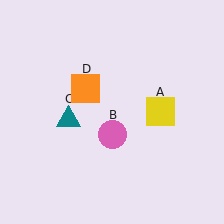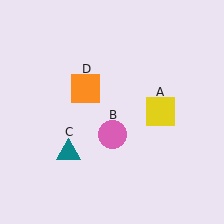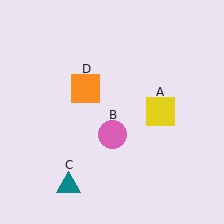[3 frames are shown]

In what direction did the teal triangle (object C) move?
The teal triangle (object C) moved down.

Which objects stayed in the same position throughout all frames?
Yellow square (object A) and pink circle (object B) and orange square (object D) remained stationary.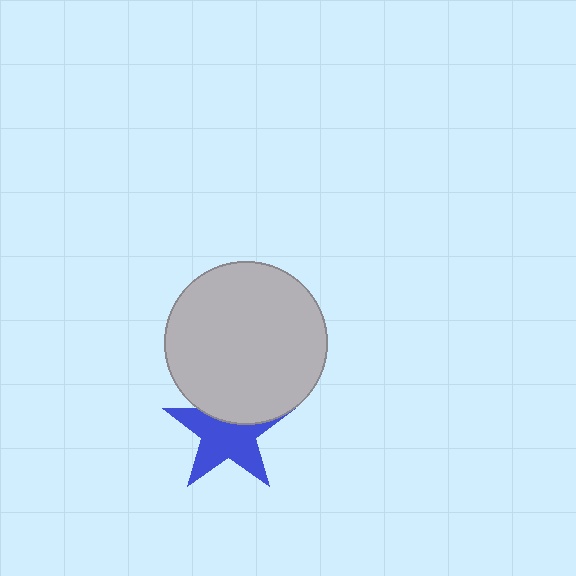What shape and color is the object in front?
The object in front is a light gray circle.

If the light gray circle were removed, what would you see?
You would see the complete blue star.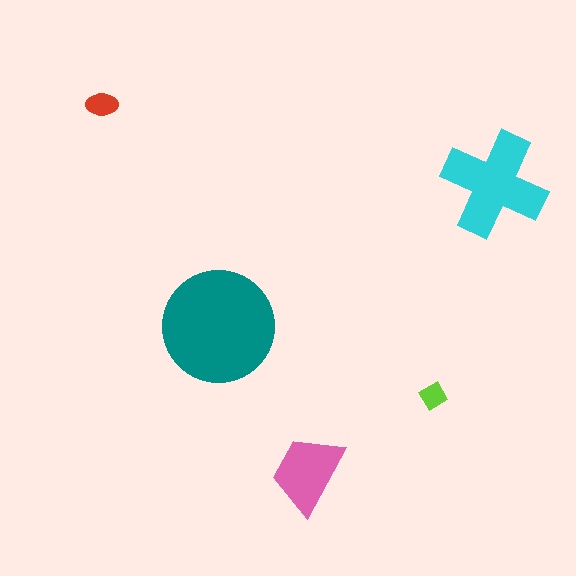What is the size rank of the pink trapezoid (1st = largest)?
3rd.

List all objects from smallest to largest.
The lime diamond, the red ellipse, the pink trapezoid, the cyan cross, the teal circle.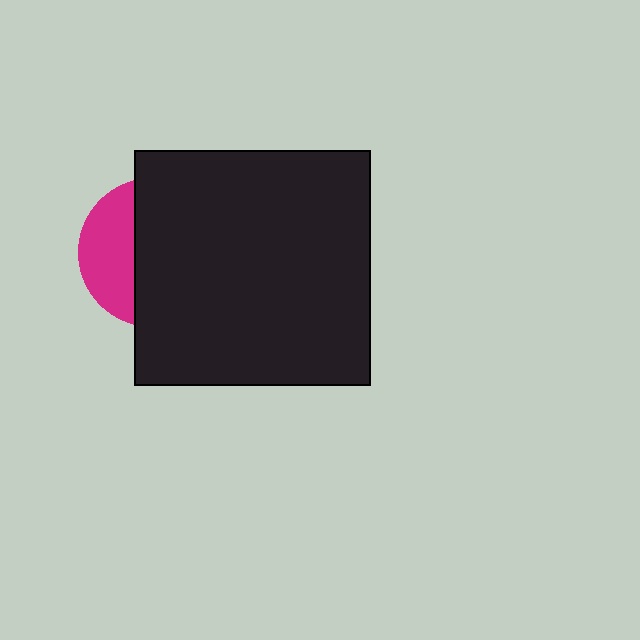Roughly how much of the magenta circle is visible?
A small part of it is visible (roughly 34%).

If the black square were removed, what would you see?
You would see the complete magenta circle.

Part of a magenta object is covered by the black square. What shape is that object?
It is a circle.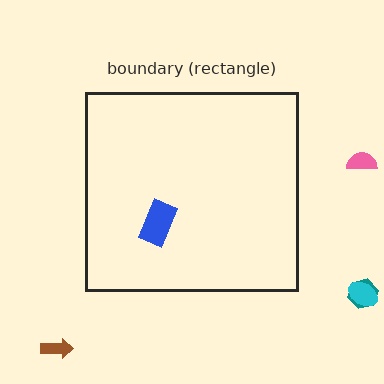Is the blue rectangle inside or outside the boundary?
Inside.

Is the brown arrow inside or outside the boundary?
Outside.